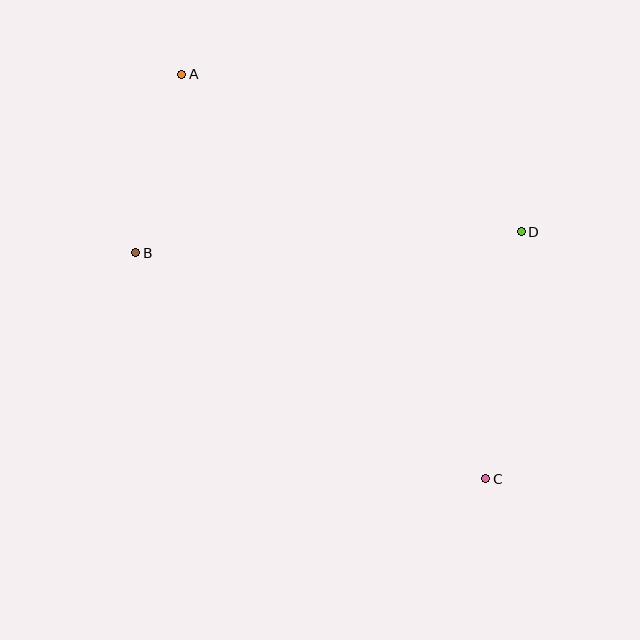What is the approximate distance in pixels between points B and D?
The distance between B and D is approximately 386 pixels.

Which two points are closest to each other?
Points A and B are closest to each other.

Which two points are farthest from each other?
Points A and C are farthest from each other.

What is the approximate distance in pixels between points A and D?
The distance between A and D is approximately 374 pixels.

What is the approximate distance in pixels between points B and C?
The distance between B and C is approximately 417 pixels.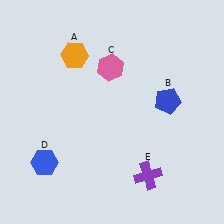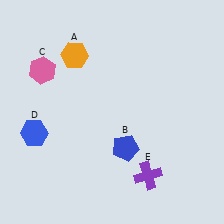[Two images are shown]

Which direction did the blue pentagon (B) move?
The blue pentagon (B) moved down.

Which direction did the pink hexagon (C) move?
The pink hexagon (C) moved left.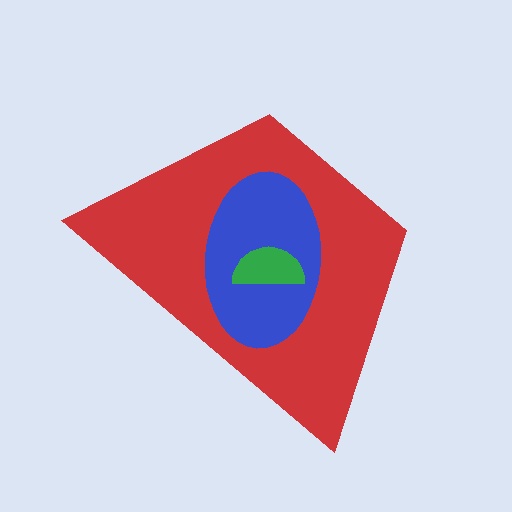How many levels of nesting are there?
3.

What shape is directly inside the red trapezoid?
The blue ellipse.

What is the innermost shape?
The green semicircle.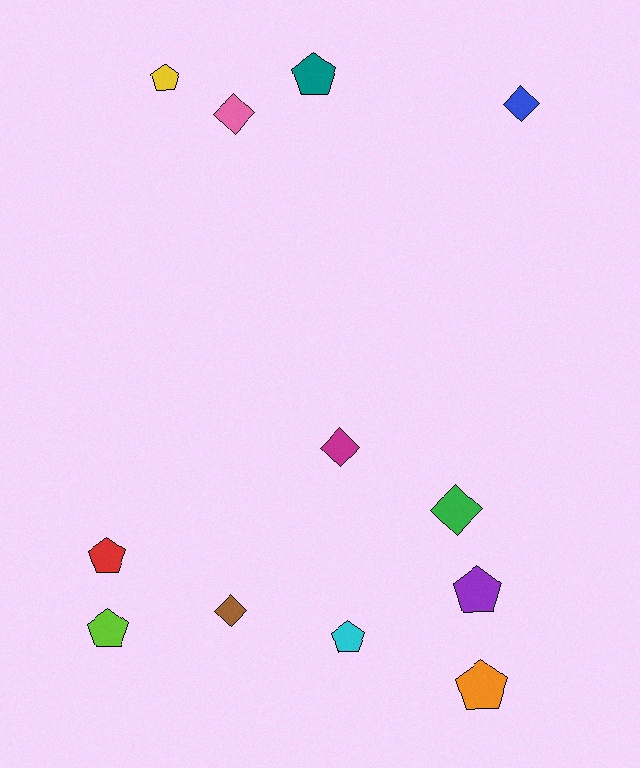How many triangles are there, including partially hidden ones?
There are no triangles.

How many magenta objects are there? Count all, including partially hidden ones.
There is 1 magenta object.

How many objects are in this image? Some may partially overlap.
There are 12 objects.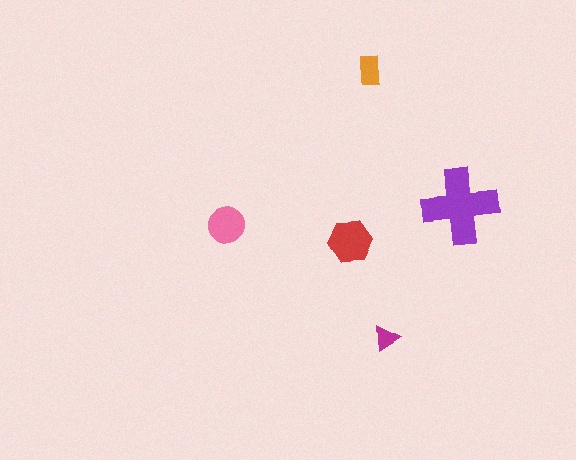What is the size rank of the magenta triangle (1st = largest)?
5th.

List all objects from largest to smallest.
The purple cross, the red hexagon, the pink circle, the orange rectangle, the magenta triangle.